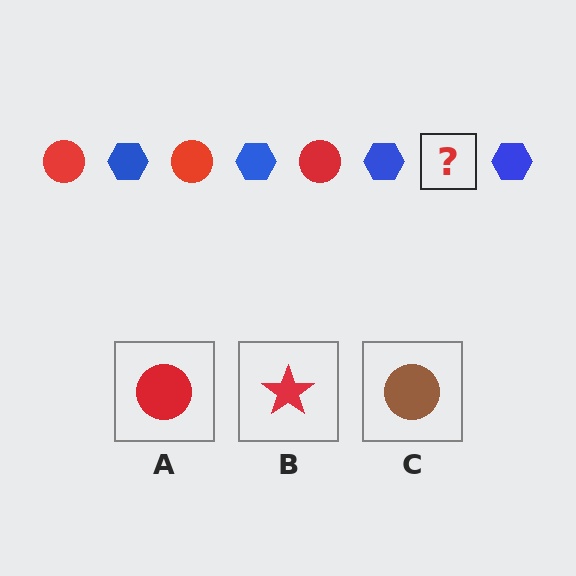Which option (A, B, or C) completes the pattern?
A.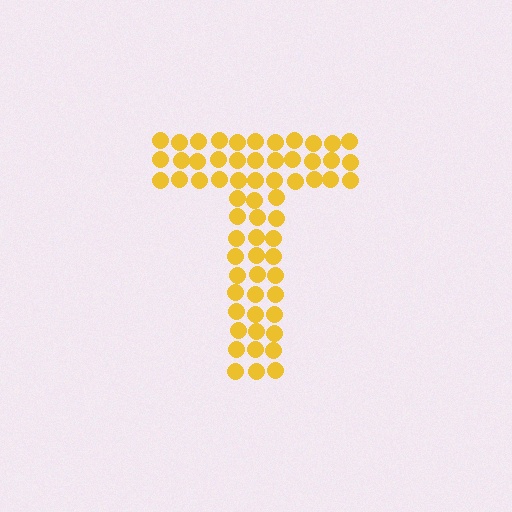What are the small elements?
The small elements are circles.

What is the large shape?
The large shape is the letter T.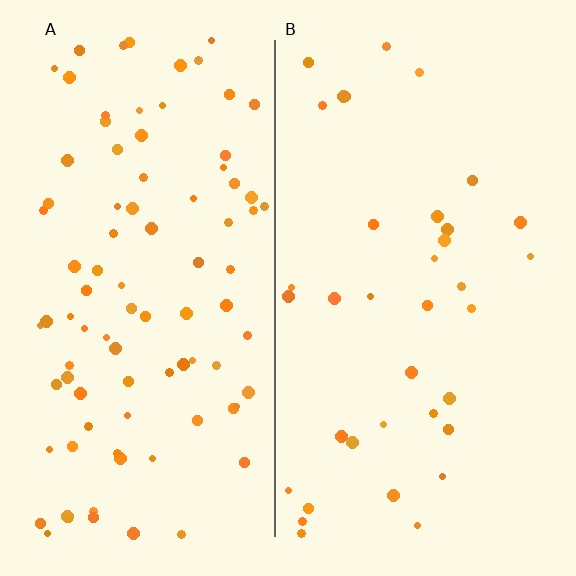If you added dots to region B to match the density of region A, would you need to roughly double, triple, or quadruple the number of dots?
Approximately triple.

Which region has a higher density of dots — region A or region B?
A (the left).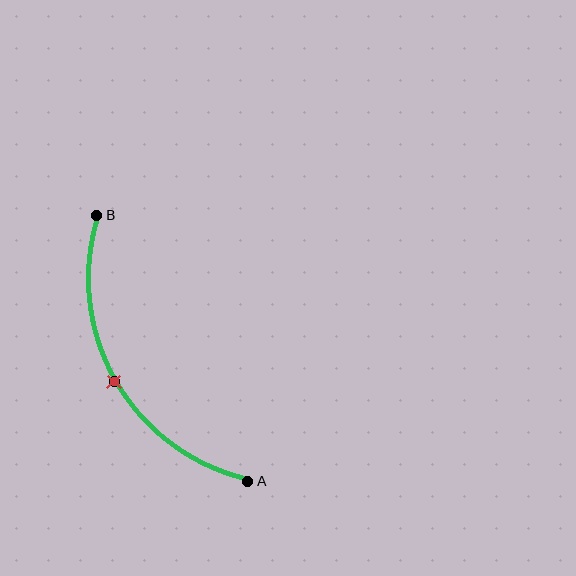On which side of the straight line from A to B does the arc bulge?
The arc bulges to the left of the straight line connecting A and B.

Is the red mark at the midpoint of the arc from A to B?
Yes. The red mark lies on the arc at equal arc-length from both A and B — it is the arc midpoint.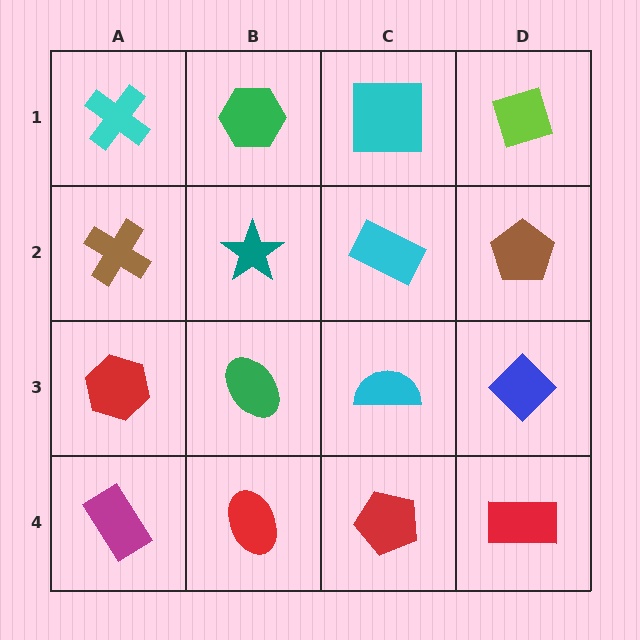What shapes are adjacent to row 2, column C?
A cyan square (row 1, column C), a cyan semicircle (row 3, column C), a teal star (row 2, column B), a brown pentagon (row 2, column D).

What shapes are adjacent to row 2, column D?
A lime diamond (row 1, column D), a blue diamond (row 3, column D), a cyan rectangle (row 2, column C).